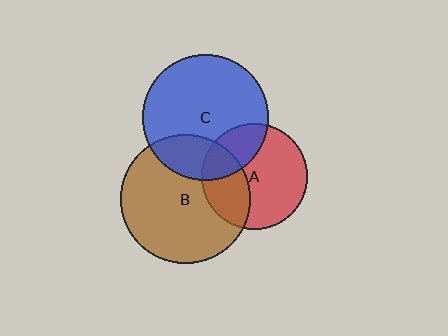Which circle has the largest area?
Circle B (brown).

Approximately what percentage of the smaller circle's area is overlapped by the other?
Approximately 35%.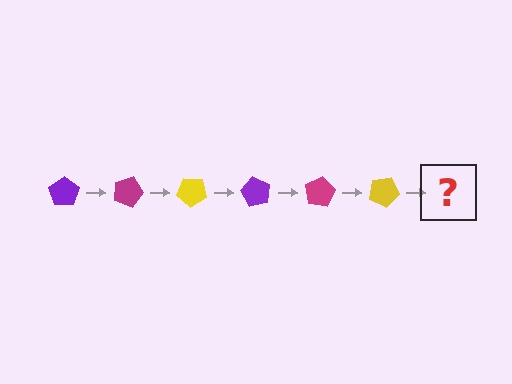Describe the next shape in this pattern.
It should be a purple pentagon, rotated 120 degrees from the start.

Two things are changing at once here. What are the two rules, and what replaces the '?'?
The two rules are that it rotates 20 degrees each step and the color cycles through purple, magenta, and yellow. The '?' should be a purple pentagon, rotated 120 degrees from the start.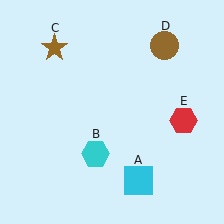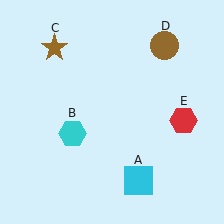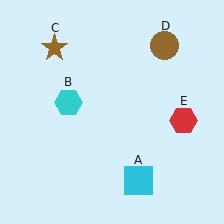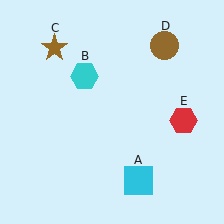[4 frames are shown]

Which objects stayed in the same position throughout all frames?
Cyan square (object A) and brown star (object C) and brown circle (object D) and red hexagon (object E) remained stationary.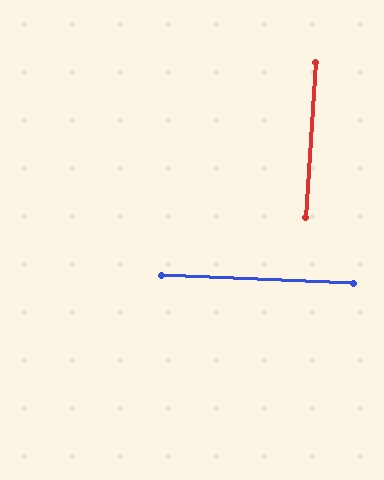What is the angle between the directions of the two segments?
Approximately 89 degrees.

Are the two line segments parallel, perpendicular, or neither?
Perpendicular — they meet at approximately 89°.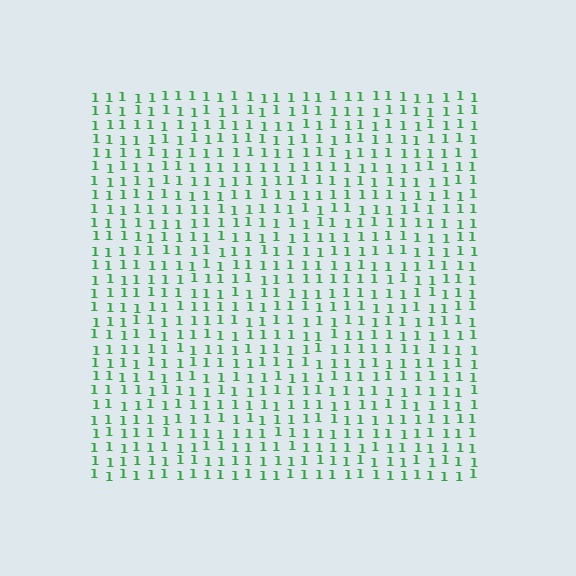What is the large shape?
The large shape is a square.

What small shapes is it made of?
It is made of small digit 1's.